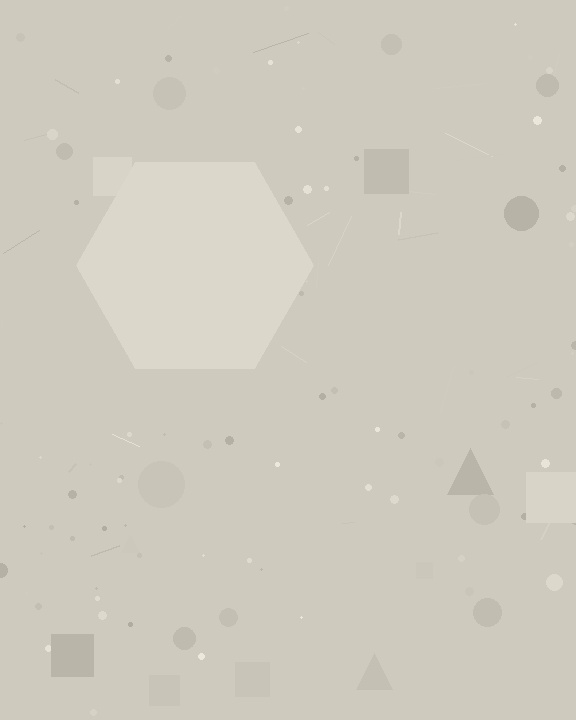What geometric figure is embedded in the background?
A hexagon is embedded in the background.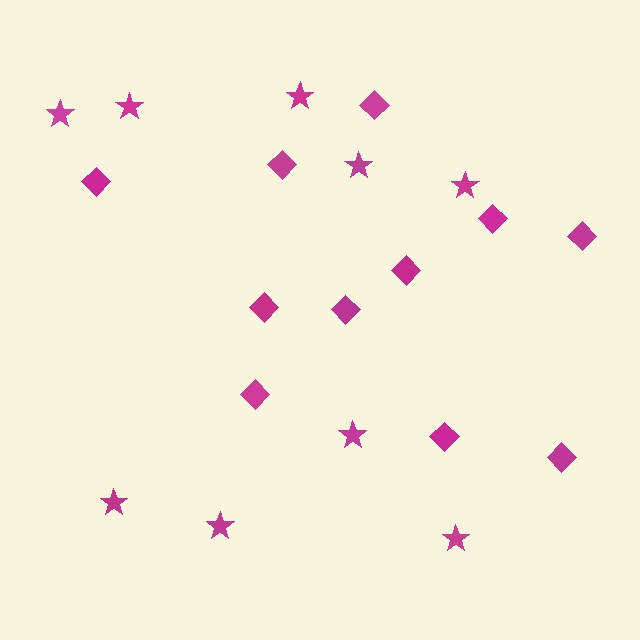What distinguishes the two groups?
There are 2 groups: one group of stars (9) and one group of diamonds (11).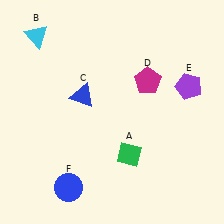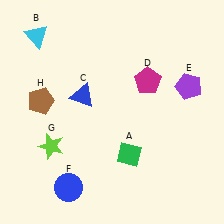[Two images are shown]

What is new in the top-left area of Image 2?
A brown pentagon (H) was added in the top-left area of Image 2.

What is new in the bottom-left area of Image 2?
A lime star (G) was added in the bottom-left area of Image 2.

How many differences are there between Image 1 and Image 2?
There are 2 differences between the two images.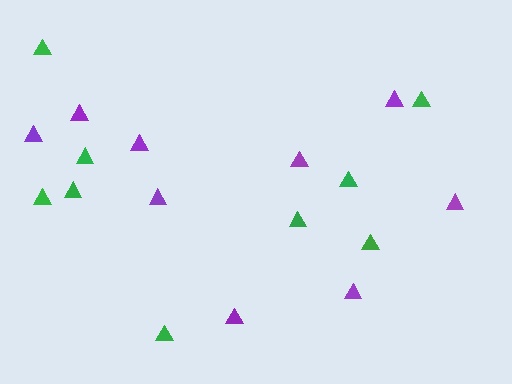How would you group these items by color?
There are 2 groups: one group of green triangles (9) and one group of purple triangles (9).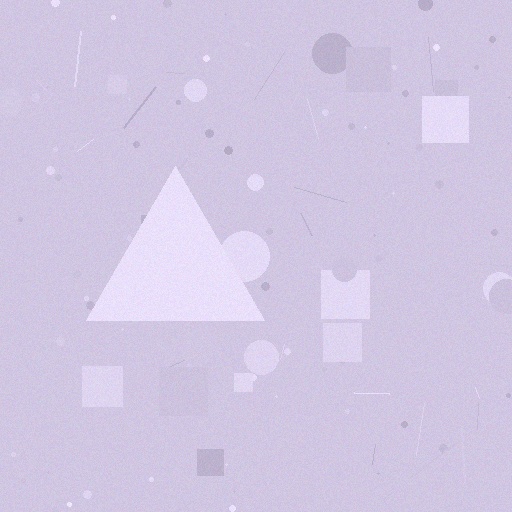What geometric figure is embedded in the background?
A triangle is embedded in the background.